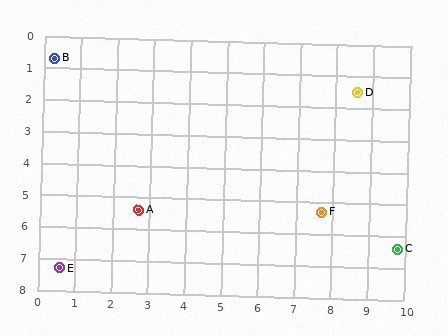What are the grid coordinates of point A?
Point A is at approximately (2.7, 5.4).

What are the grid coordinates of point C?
Point C is at approximately (9.8, 6.4).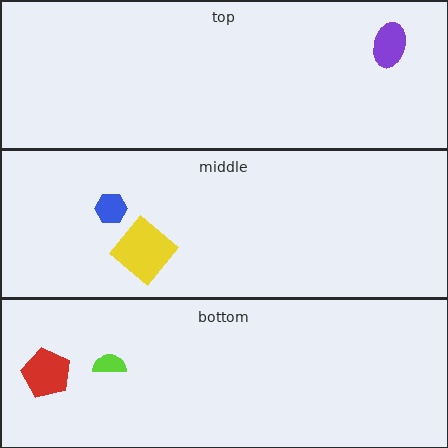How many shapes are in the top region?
1.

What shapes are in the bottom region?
The red pentagon, the lime semicircle.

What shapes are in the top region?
The purple ellipse.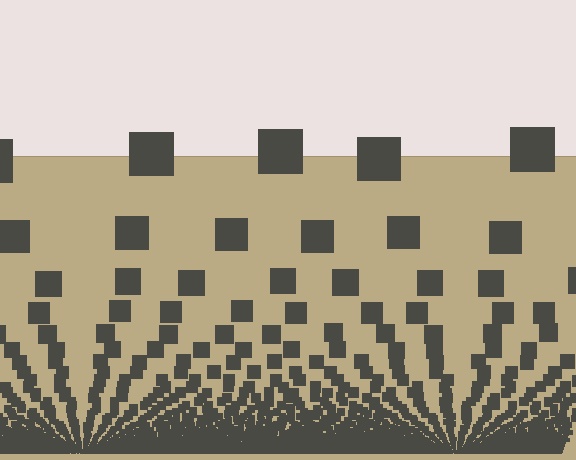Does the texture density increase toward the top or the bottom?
Density increases toward the bottom.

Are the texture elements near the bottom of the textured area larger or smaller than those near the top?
Smaller. The gradient is inverted — elements near the bottom are smaller and denser.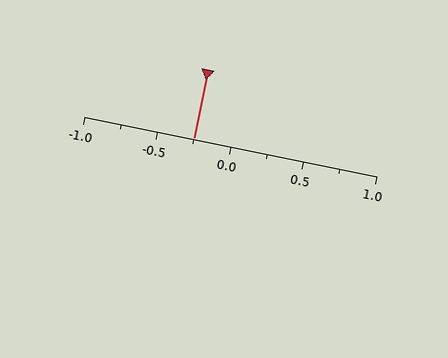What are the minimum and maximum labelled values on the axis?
The axis runs from -1.0 to 1.0.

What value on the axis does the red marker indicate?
The marker indicates approximately -0.25.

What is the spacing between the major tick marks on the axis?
The major ticks are spaced 0.5 apart.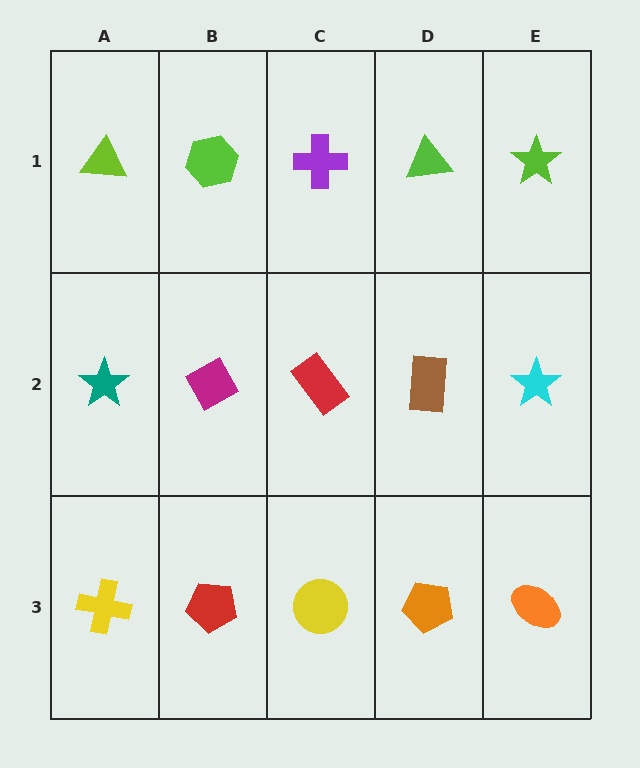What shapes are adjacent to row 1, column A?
A teal star (row 2, column A), a lime hexagon (row 1, column B).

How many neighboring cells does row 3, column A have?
2.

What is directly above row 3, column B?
A magenta diamond.